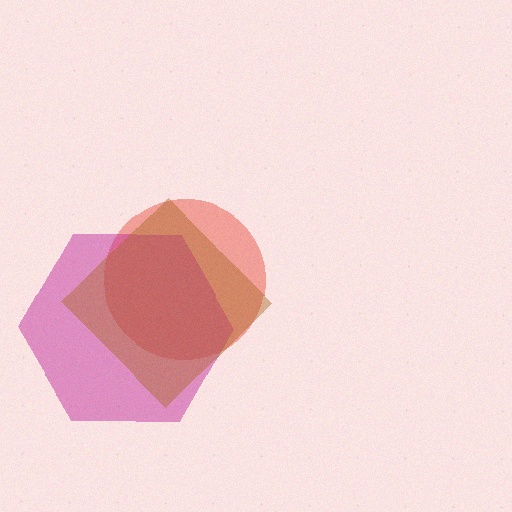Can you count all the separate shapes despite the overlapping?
Yes, there are 3 separate shapes.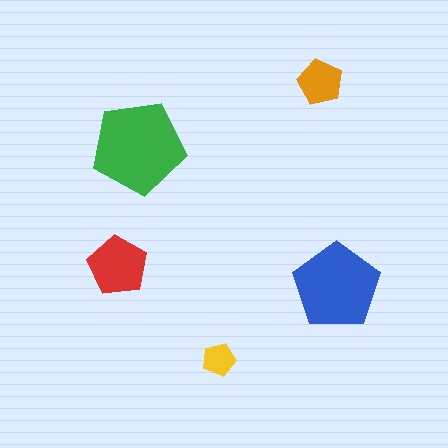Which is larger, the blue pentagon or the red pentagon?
The blue one.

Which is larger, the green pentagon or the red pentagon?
The green one.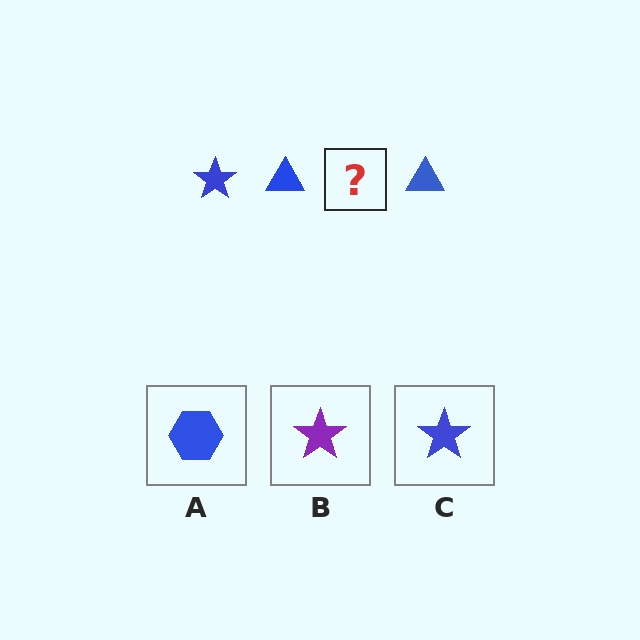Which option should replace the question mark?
Option C.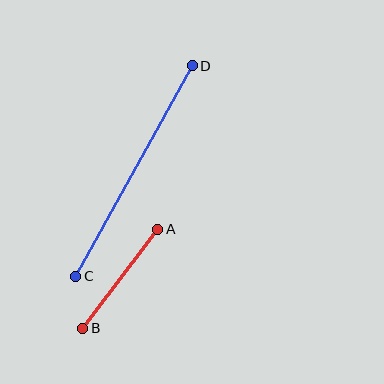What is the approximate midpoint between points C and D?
The midpoint is at approximately (134, 171) pixels.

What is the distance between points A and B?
The distance is approximately 124 pixels.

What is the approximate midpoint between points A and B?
The midpoint is at approximately (120, 279) pixels.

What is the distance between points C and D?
The distance is approximately 241 pixels.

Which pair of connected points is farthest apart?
Points C and D are farthest apart.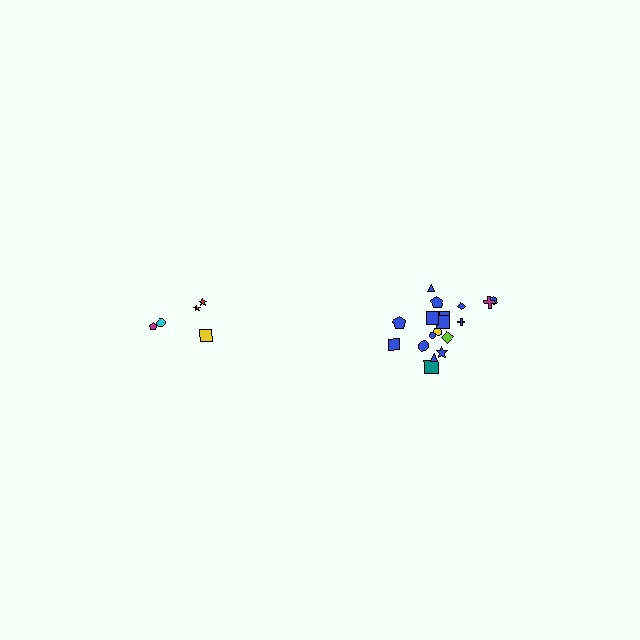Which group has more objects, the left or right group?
The right group.